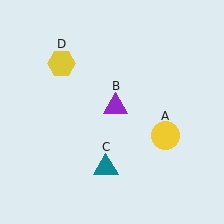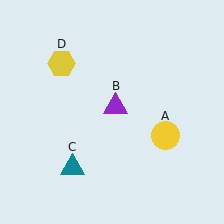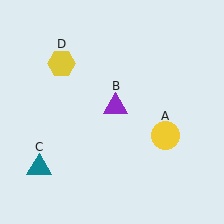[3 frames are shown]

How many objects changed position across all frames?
1 object changed position: teal triangle (object C).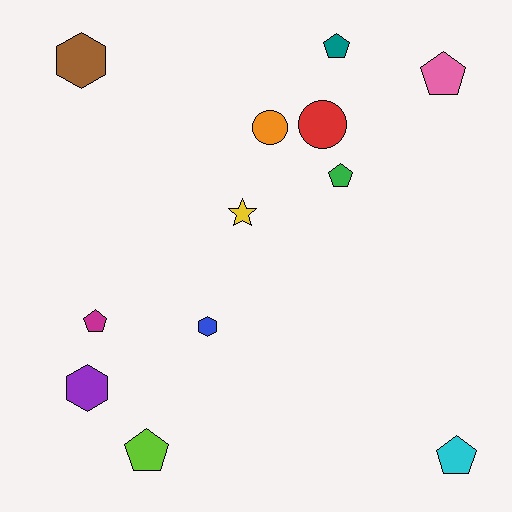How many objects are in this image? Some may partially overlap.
There are 12 objects.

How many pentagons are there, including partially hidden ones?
There are 6 pentagons.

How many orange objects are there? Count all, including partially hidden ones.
There is 1 orange object.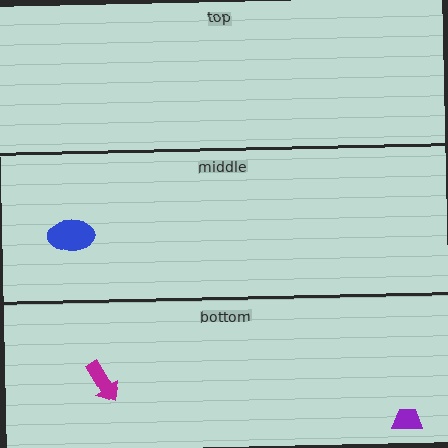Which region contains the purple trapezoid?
The bottom region.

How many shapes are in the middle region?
1.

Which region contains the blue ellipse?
The middle region.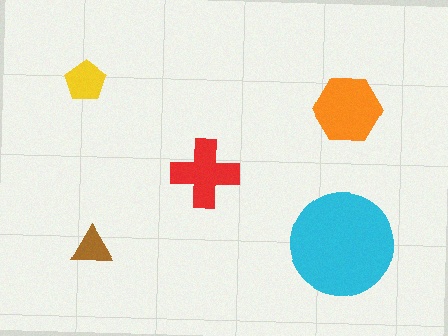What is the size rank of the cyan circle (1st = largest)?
1st.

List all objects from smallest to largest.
The brown triangle, the yellow pentagon, the red cross, the orange hexagon, the cyan circle.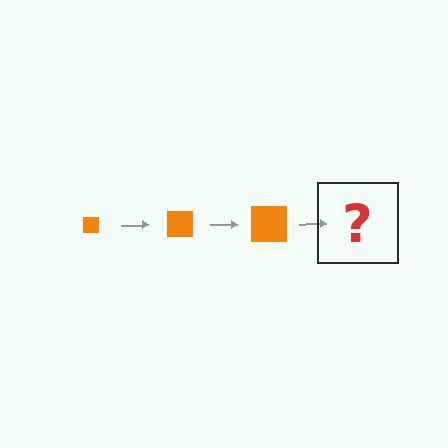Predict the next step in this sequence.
The next step is an orange square, larger than the previous one.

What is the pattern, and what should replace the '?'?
The pattern is that the square gets progressively larger each step. The '?' should be an orange square, larger than the previous one.